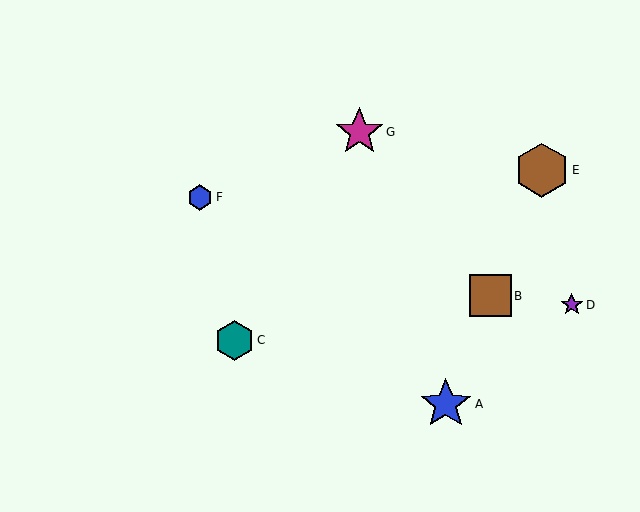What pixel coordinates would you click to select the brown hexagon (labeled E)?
Click at (542, 170) to select the brown hexagon E.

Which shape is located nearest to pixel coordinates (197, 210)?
The blue hexagon (labeled F) at (200, 197) is nearest to that location.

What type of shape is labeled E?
Shape E is a brown hexagon.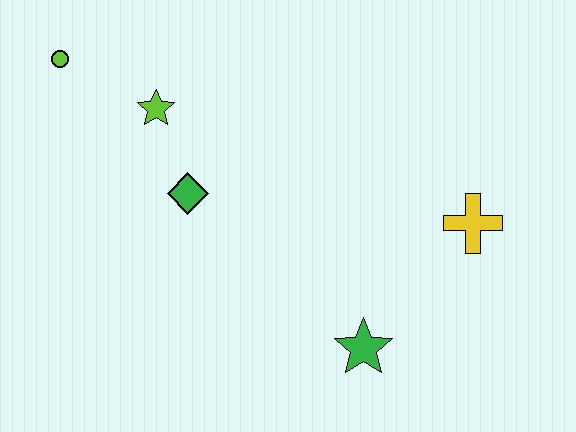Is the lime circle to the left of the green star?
Yes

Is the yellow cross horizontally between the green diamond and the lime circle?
No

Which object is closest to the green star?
The yellow cross is closest to the green star.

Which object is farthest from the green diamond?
The yellow cross is farthest from the green diamond.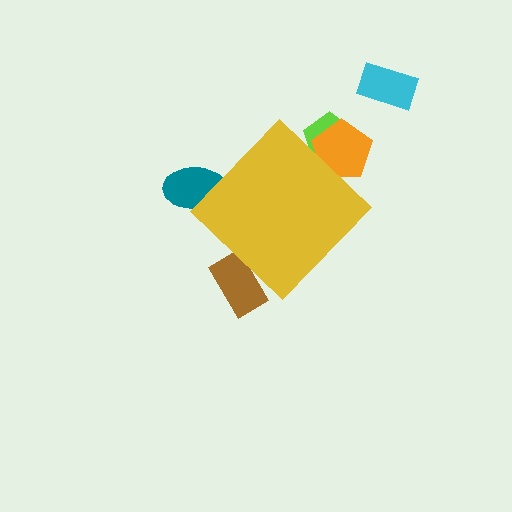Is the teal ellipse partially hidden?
Yes, the teal ellipse is partially hidden behind the yellow diamond.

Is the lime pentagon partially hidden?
Yes, the lime pentagon is partially hidden behind the yellow diamond.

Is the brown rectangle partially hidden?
Yes, the brown rectangle is partially hidden behind the yellow diamond.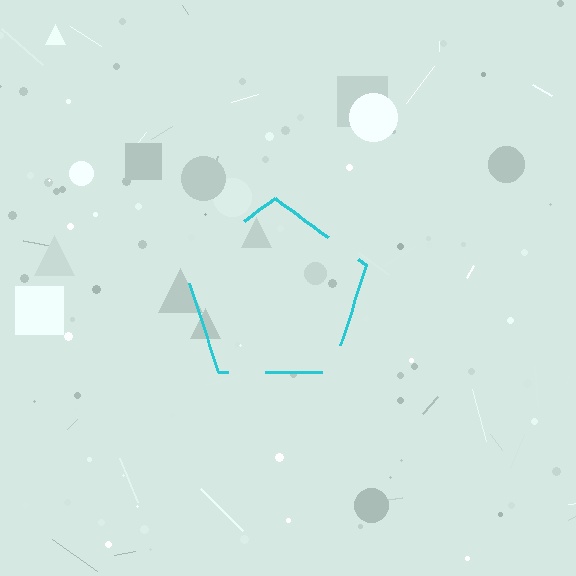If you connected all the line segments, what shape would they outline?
They would outline a pentagon.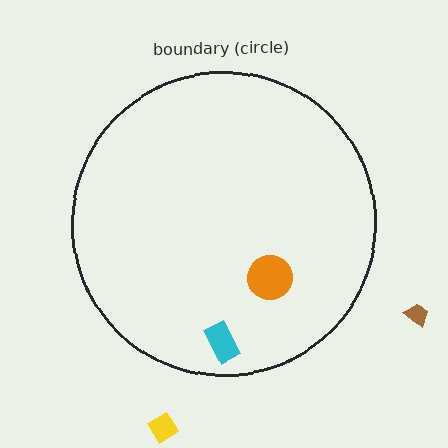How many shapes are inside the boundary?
2 inside, 2 outside.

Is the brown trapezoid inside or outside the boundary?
Outside.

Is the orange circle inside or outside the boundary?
Inside.